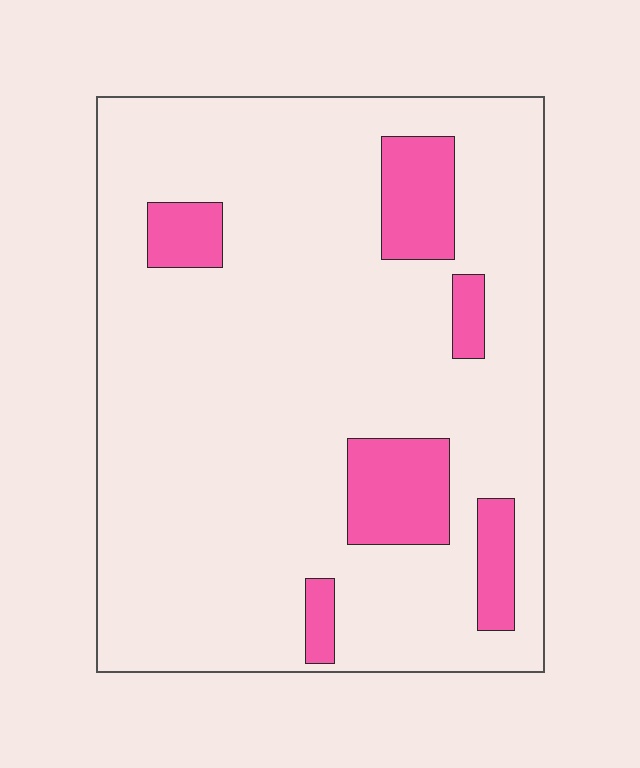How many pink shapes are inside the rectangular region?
6.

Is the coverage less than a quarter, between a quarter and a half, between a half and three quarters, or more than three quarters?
Less than a quarter.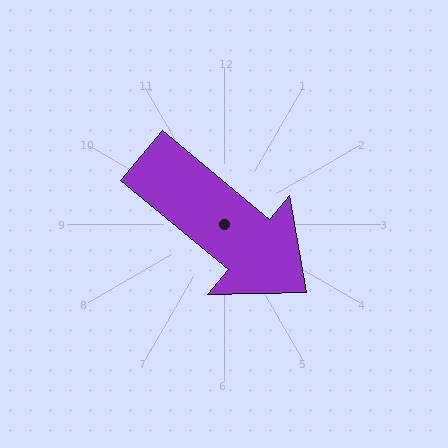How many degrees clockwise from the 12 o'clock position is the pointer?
Approximately 130 degrees.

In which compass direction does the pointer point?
Southeast.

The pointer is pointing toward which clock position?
Roughly 4 o'clock.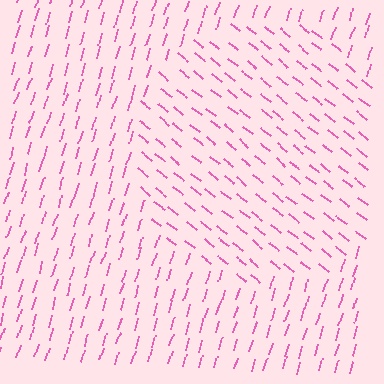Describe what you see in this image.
The image is filled with small pink line segments. A circle region in the image has lines oriented differently from the surrounding lines, creating a visible texture boundary.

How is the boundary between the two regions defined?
The boundary is defined purely by a change in line orientation (approximately 68 degrees difference). All lines are the same color and thickness.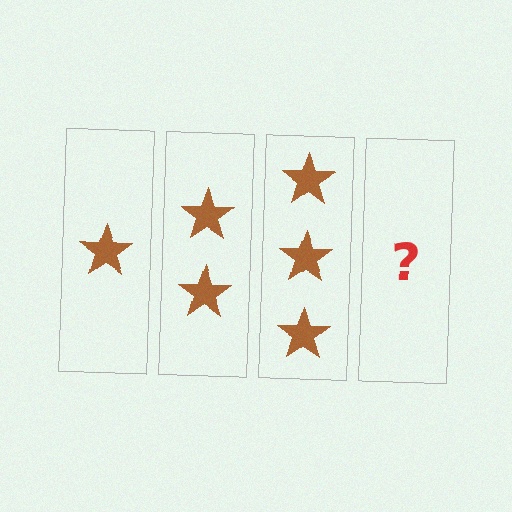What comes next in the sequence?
The next element should be 4 stars.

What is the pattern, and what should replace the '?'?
The pattern is that each step adds one more star. The '?' should be 4 stars.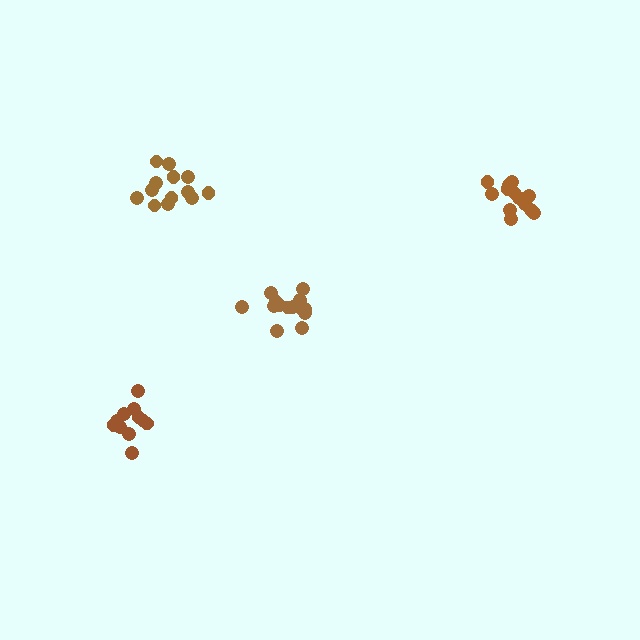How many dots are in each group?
Group 1: 14 dots, Group 2: 13 dots, Group 3: 14 dots, Group 4: 11 dots (52 total).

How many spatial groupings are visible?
There are 4 spatial groupings.